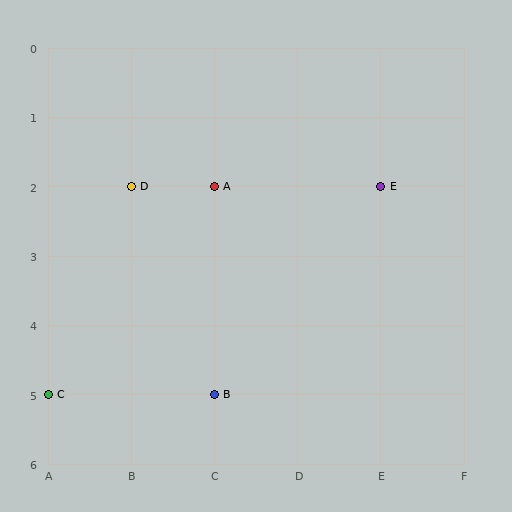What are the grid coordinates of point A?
Point A is at grid coordinates (C, 2).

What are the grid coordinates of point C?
Point C is at grid coordinates (A, 5).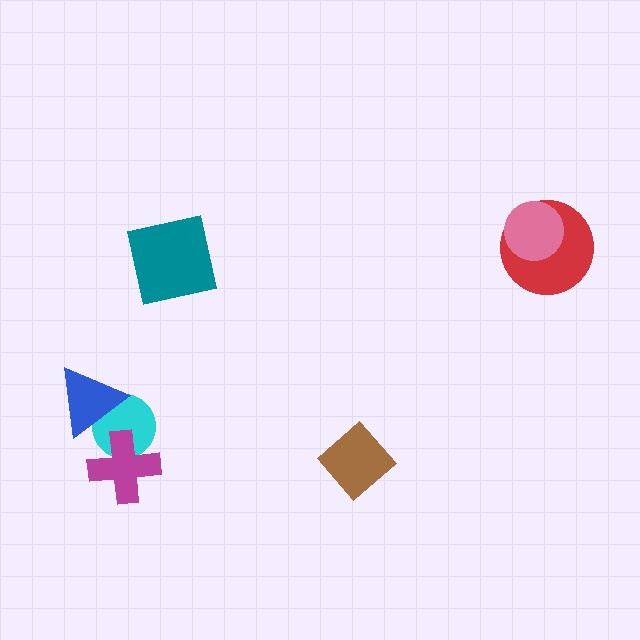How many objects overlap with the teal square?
0 objects overlap with the teal square.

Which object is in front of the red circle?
The pink circle is in front of the red circle.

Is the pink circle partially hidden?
No, no other shape covers it.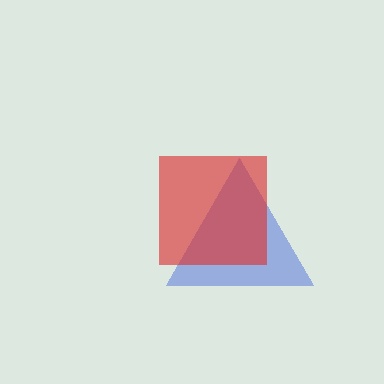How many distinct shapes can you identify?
There are 2 distinct shapes: a blue triangle, a red square.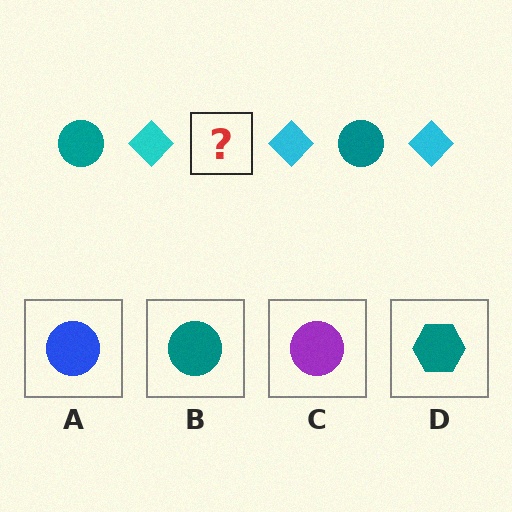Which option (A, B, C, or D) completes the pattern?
B.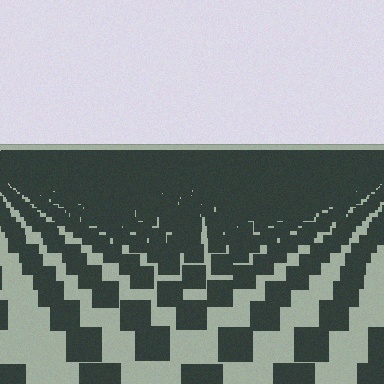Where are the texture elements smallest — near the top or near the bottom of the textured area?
Near the top.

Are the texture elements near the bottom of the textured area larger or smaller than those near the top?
Larger. Near the bottom, elements are closer to the viewer and appear at a bigger on-screen size.